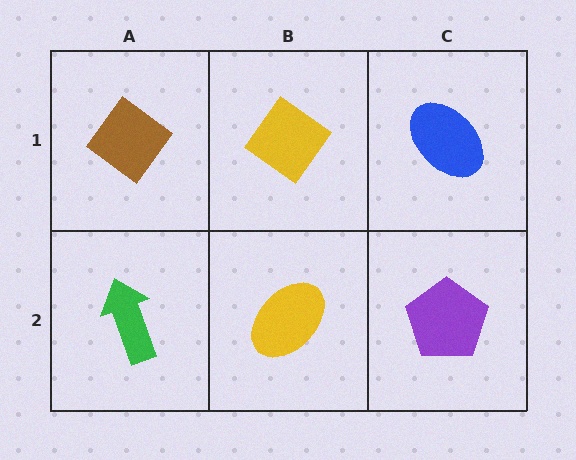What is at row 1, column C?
A blue ellipse.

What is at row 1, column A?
A brown diamond.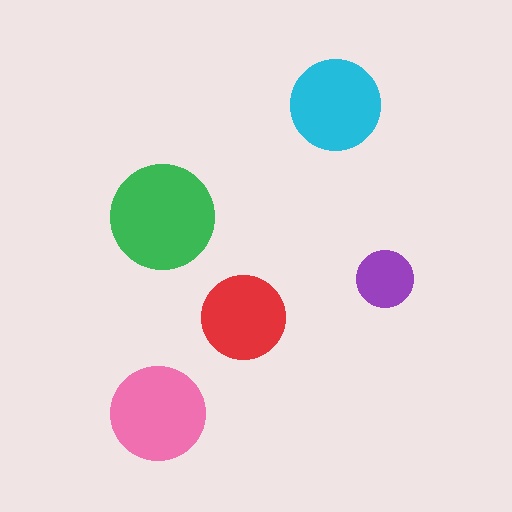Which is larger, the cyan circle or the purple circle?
The cyan one.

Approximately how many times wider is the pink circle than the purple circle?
About 1.5 times wider.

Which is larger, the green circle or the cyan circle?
The green one.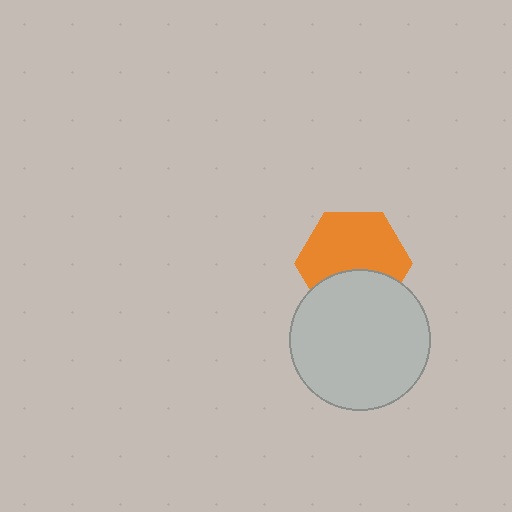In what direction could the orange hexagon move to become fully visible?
The orange hexagon could move up. That would shift it out from behind the light gray circle entirely.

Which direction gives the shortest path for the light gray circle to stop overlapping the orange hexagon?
Moving down gives the shortest separation.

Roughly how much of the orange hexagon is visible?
Most of it is visible (roughly 66%).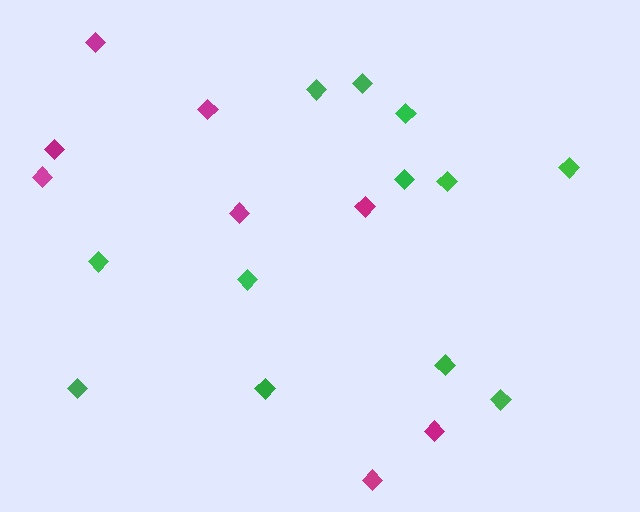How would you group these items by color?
There are 2 groups: one group of green diamonds (12) and one group of magenta diamonds (8).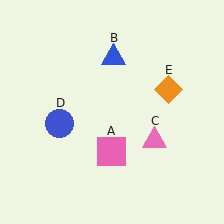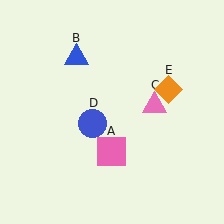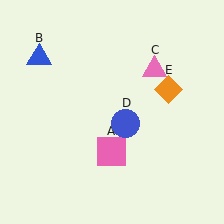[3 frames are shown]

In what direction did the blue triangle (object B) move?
The blue triangle (object B) moved left.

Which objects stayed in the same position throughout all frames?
Pink square (object A) and orange diamond (object E) remained stationary.